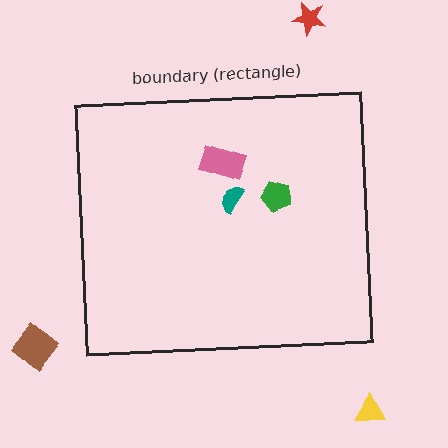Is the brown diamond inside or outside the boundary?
Outside.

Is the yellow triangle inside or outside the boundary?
Outside.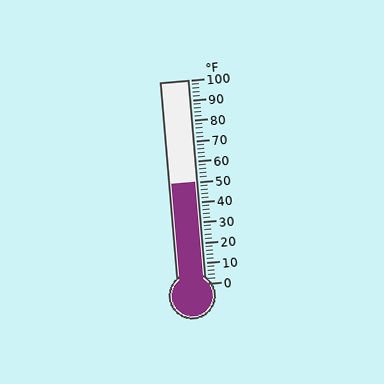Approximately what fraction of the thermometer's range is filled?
The thermometer is filled to approximately 50% of its range.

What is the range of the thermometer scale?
The thermometer scale ranges from 0°F to 100°F.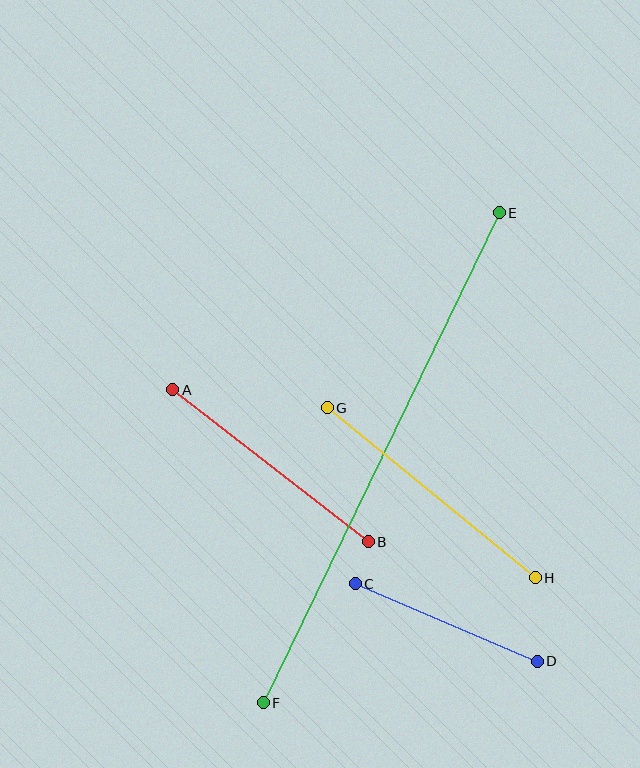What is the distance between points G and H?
The distance is approximately 269 pixels.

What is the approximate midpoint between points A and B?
The midpoint is at approximately (271, 466) pixels.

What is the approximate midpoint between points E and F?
The midpoint is at approximately (381, 458) pixels.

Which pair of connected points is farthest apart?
Points E and F are farthest apart.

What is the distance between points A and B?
The distance is approximately 248 pixels.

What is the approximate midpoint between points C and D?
The midpoint is at approximately (446, 622) pixels.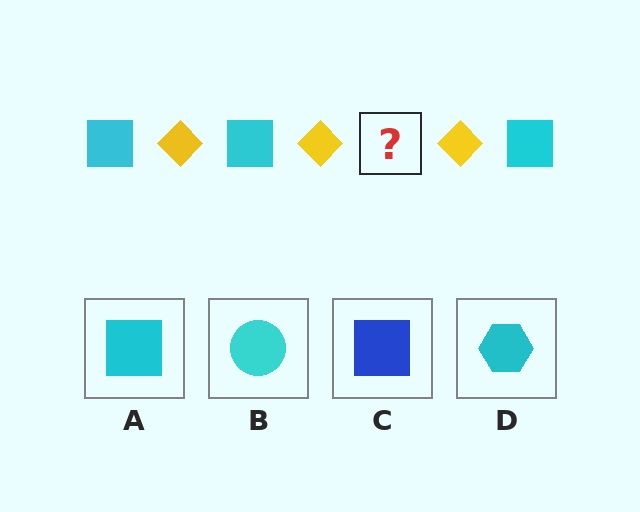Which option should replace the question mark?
Option A.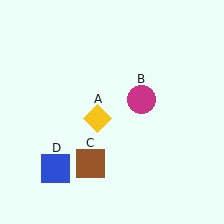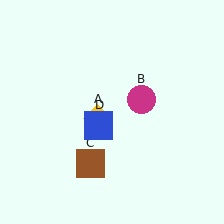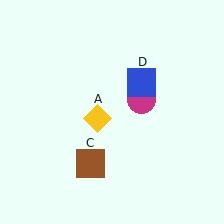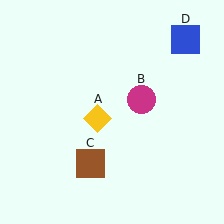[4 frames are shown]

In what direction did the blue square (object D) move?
The blue square (object D) moved up and to the right.